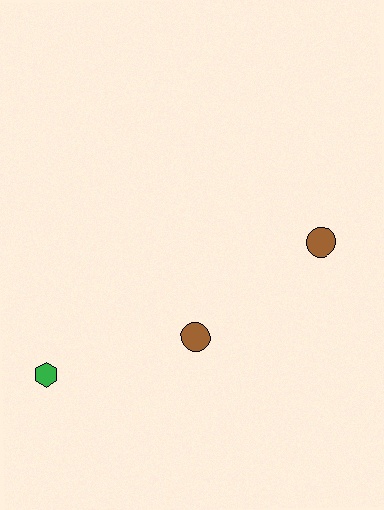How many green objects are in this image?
There is 1 green object.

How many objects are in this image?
There are 3 objects.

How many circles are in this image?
There are 2 circles.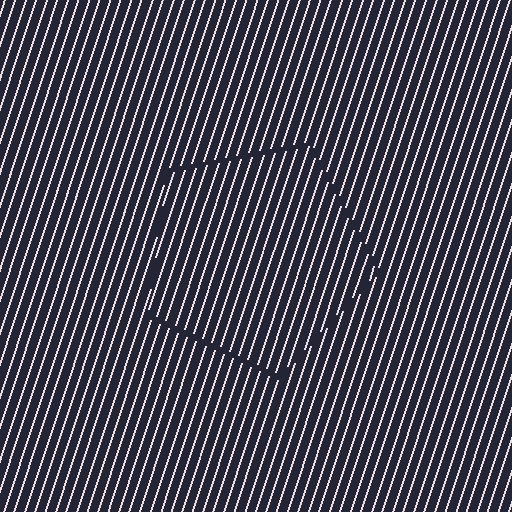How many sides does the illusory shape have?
5 sides — the line-ends trace a pentagon.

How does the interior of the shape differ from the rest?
The interior of the shape contains the same grating, shifted by half a period — the contour is defined by the phase discontinuity where line-ends from the inner and outer gratings abut.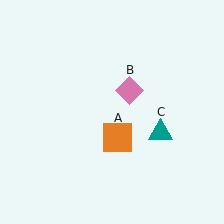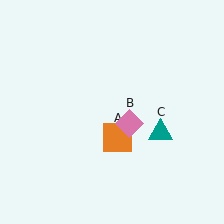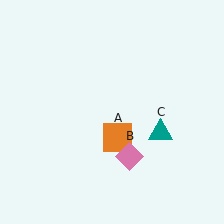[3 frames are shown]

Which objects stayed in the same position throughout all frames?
Orange square (object A) and teal triangle (object C) remained stationary.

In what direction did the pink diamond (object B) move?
The pink diamond (object B) moved down.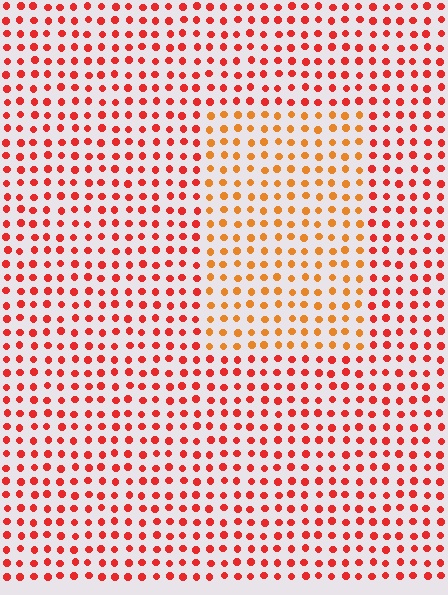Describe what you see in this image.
The image is filled with small red elements in a uniform arrangement. A rectangle-shaped region is visible where the elements are tinted to a slightly different hue, forming a subtle color boundary.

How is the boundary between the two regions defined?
The boundary is defined purely by a slight shift in hue (about 30 degrees). Spacing, size, and orientation are identical on both sides.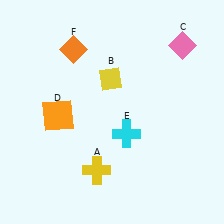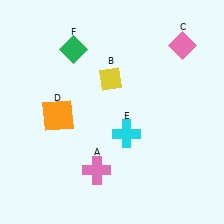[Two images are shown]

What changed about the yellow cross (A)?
In Image 1, A is yellow. In Image 2, it changed to pink.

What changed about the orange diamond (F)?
In Image 1, F is orange. In Image 2, it changed to green.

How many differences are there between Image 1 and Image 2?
There are 2 differences between the two images.